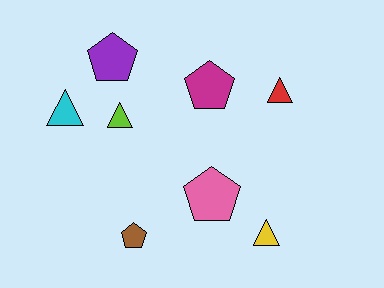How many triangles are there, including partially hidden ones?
There are 4 triangles.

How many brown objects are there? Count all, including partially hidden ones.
There is 1 brown object.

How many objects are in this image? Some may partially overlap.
There are 8 objects.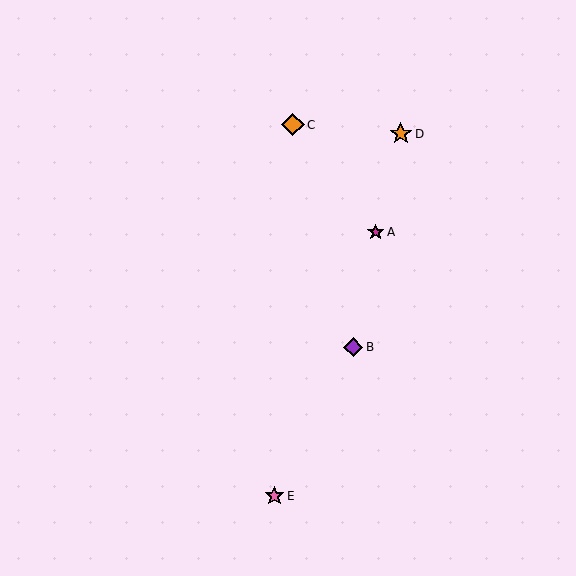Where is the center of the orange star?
The center of the orange star is at (401, 134).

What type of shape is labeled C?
Shape C is an orange diamond.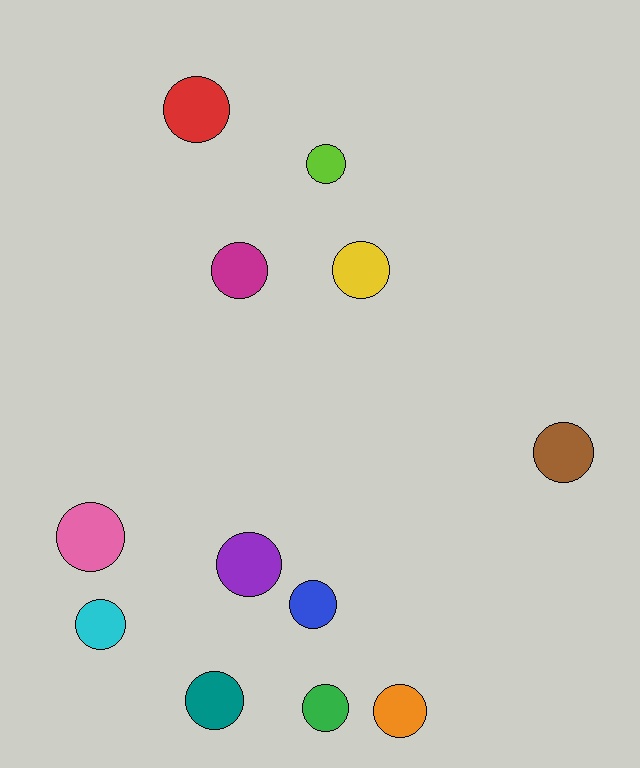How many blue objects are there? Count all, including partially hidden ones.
There is 1 blue object.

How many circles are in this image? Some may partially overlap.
There are 12 circles.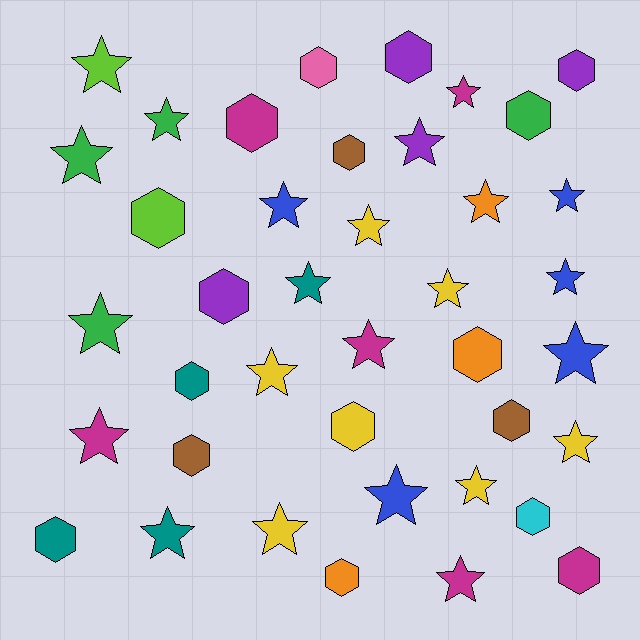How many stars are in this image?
There are 23 stars.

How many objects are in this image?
There are 40 objects.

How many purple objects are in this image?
There are 4 purple objects.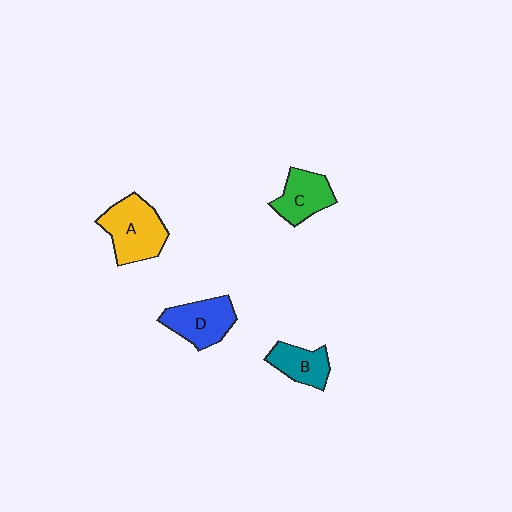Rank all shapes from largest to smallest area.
From largest to smallest: A (yellow), D (blue), C (green), B (teal).